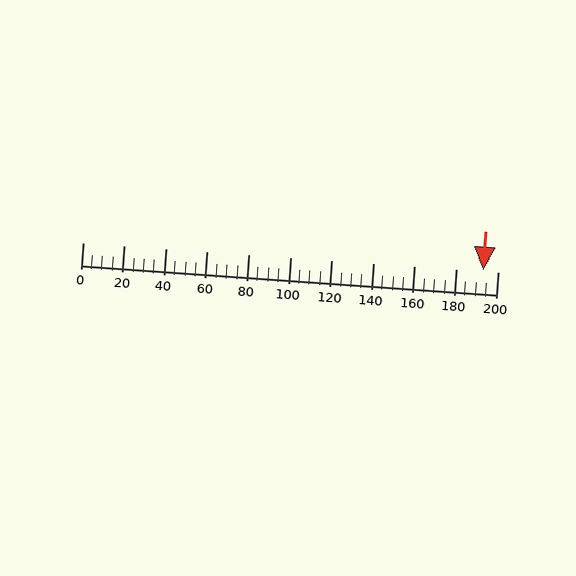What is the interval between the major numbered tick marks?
The major tick marks are spaced 20 units apart.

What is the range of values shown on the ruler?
The ruler shows values from 0 to 200.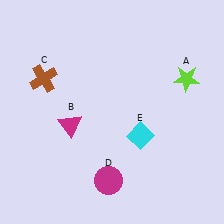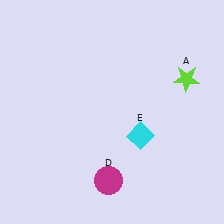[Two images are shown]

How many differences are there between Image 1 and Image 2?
There are 2 differences between the two images.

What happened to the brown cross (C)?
The brown cross (C) was removed in Image 2. It was in the top-left area of Image 1.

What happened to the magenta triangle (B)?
The magenta triangle (B) was removed in Image 2. It was in the bottom-left area of Image 1.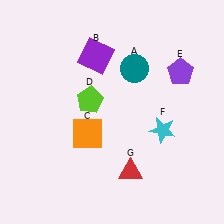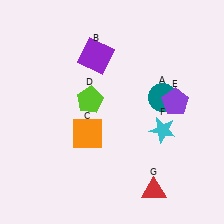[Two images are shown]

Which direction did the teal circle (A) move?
The teal circle (A) moved down.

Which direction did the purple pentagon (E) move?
The purple pentagon (E) moved down.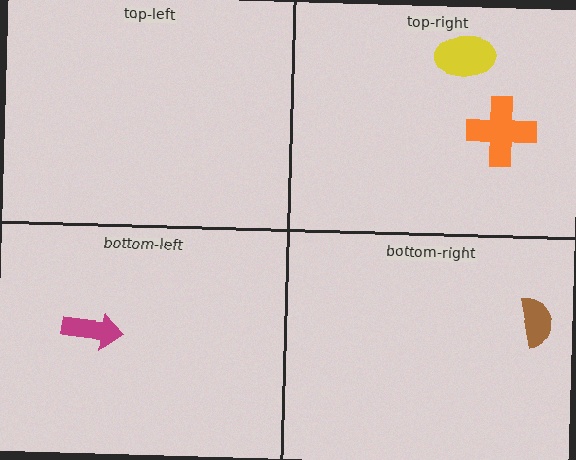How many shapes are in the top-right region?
2.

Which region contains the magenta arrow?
The bottom-left region.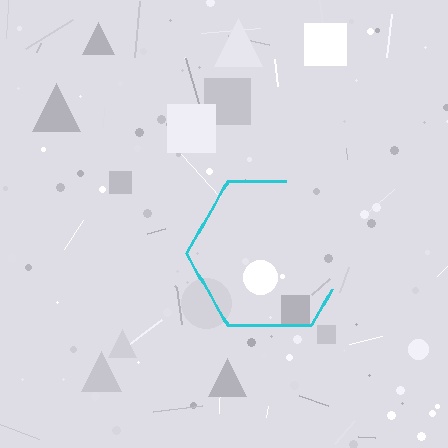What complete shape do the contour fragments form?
The contour fragments form a hexagon.